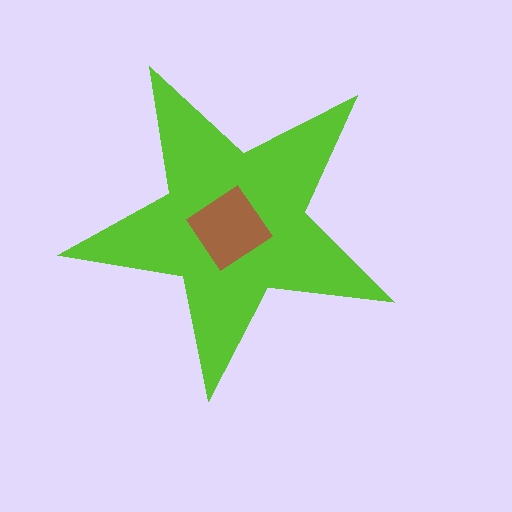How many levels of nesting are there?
2.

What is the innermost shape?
The brown diamond.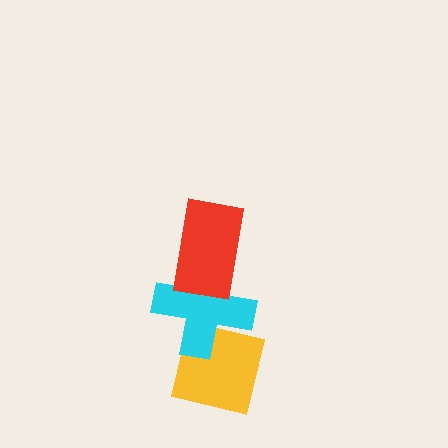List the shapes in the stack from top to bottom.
From top to bottom: the red rectangle, the cyan cross, the yellow square.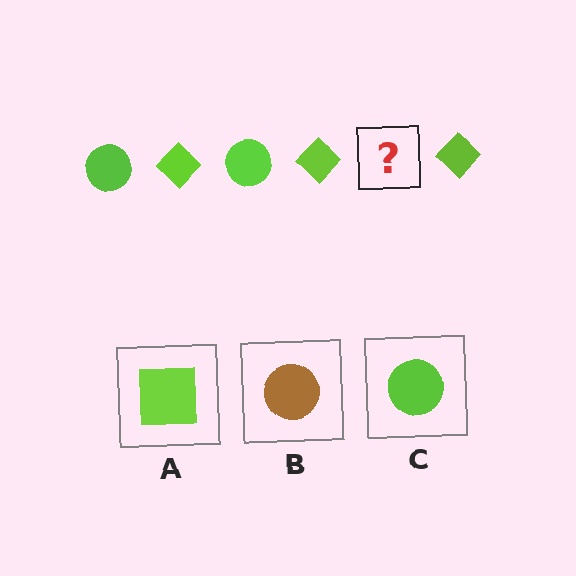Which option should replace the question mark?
Option C.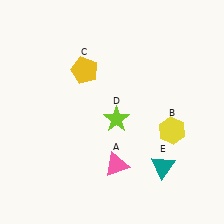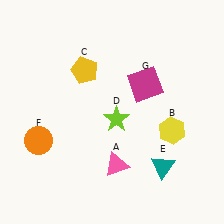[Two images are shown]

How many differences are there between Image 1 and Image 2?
There are 2 differences between the two images.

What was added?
An orange circle (F), a magenta square (G) were added in Image 2.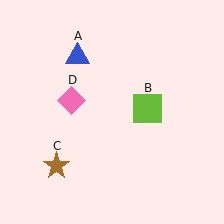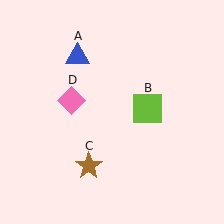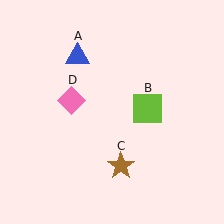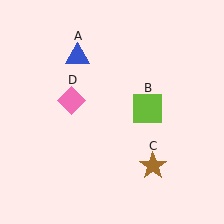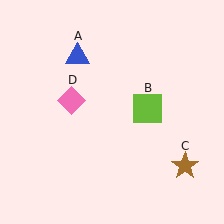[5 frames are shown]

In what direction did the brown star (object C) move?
The brown star (object C) moved right.